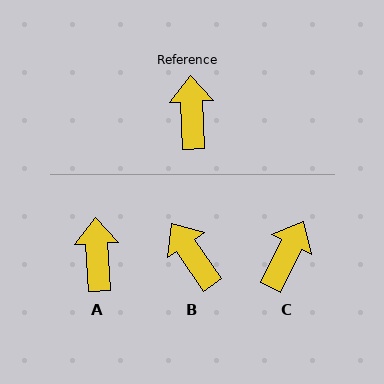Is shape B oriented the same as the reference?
No, it is off by about 31 degrees.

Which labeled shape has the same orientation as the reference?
A.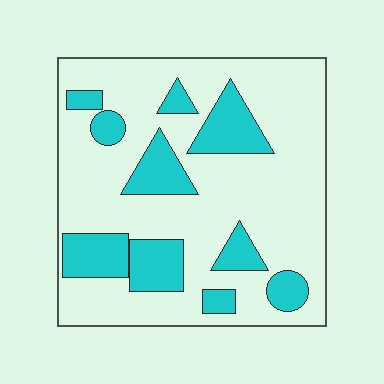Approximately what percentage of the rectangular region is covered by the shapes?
Approximately 25%.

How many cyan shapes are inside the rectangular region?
10.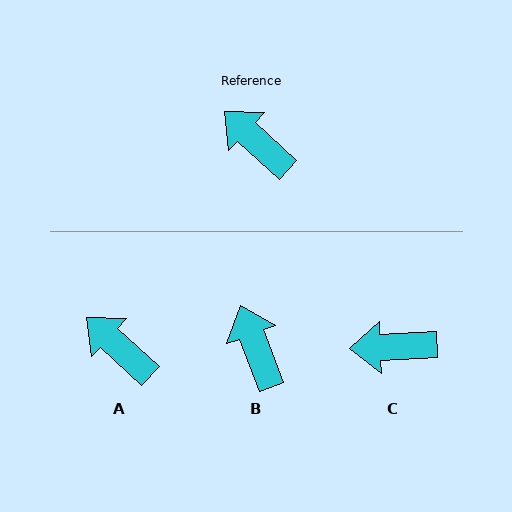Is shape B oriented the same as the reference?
No, it is off by about 26 degrees.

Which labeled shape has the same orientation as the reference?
A.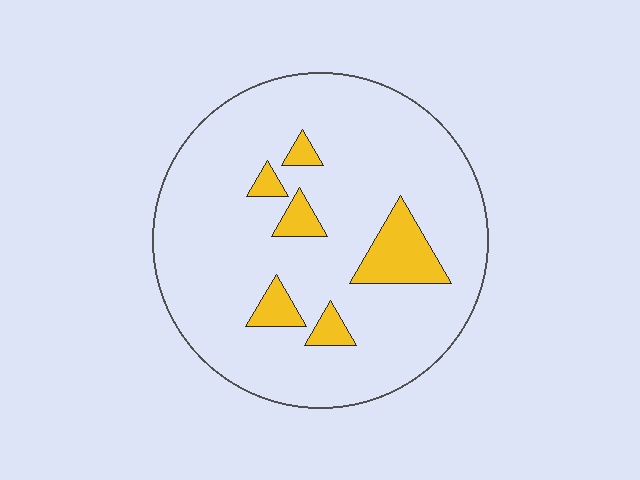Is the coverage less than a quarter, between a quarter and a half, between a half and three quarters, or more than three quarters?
Less than a quarter.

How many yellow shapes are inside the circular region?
6.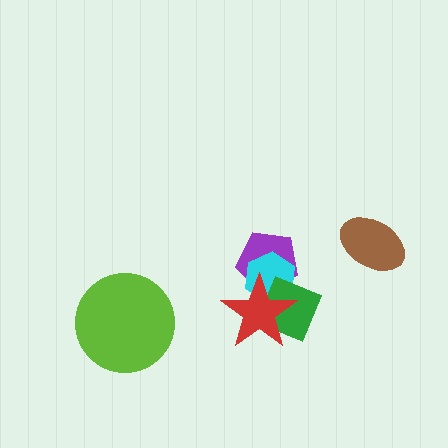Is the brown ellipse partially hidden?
No, no other shape covers it.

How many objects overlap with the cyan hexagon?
3 objects overlap with the cyan hexagon.